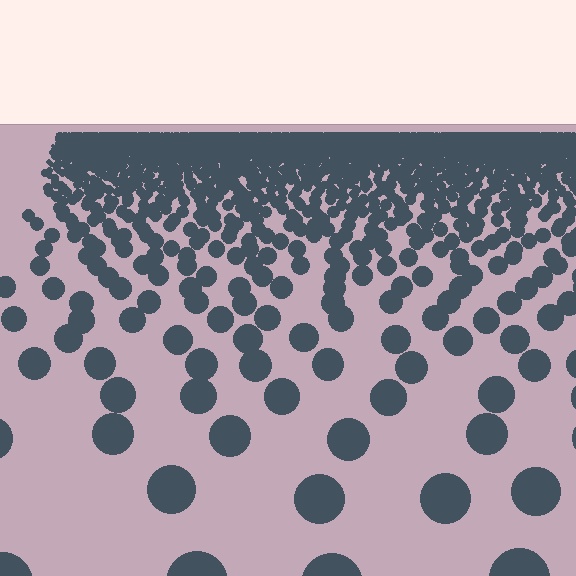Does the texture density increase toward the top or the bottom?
Density increases toward the top.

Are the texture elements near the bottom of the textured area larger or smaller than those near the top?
Larger. Near the bottom, elements are closer to the viewer and appear at a bigger on-screen size.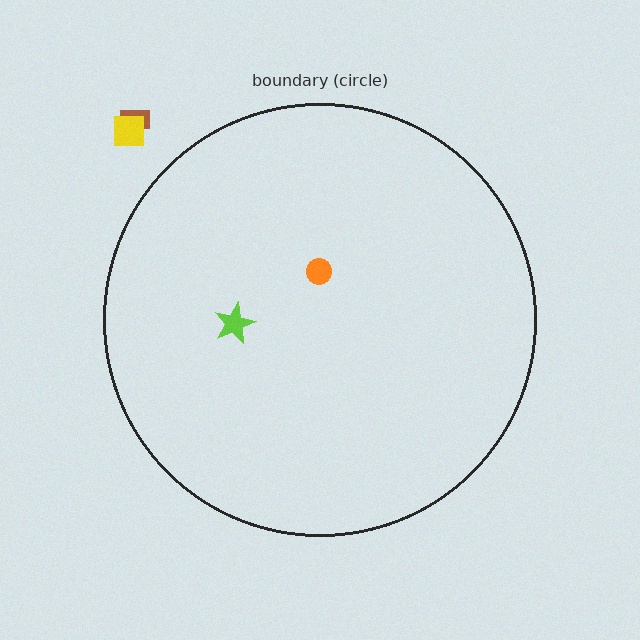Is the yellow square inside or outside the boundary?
Outside.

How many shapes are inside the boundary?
2 inside, 2 outside.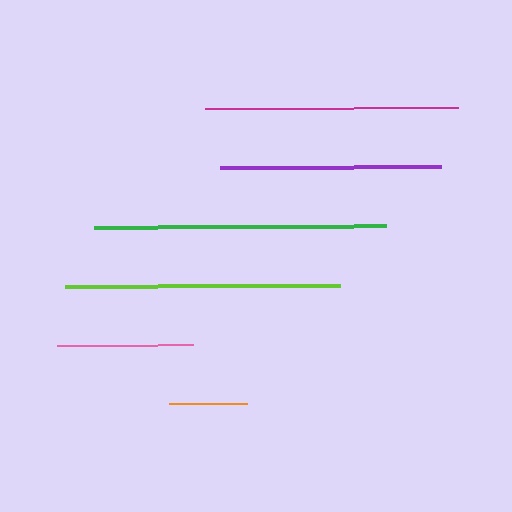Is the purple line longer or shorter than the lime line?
The lime line is longer than the purple line.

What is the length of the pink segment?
The pink segment is approximately 135 pixels long.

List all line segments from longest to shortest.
From longest to shortest: green, lime, magenta, purple, pink, orange.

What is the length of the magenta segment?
The magenta segment is approximately 253 pixels long.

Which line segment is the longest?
The green line is the longest at approximately 292 pixels.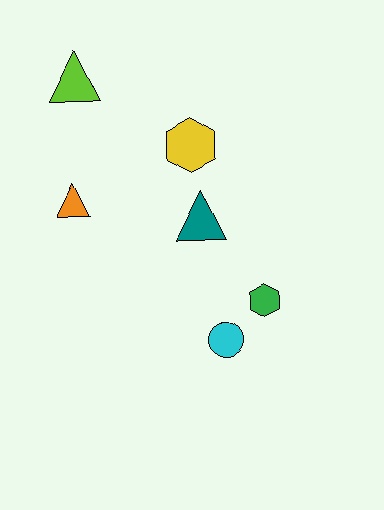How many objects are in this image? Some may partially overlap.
There are 6 objects.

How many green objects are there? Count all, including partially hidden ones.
There is 1 green object.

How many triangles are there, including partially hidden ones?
There are 3 triangles.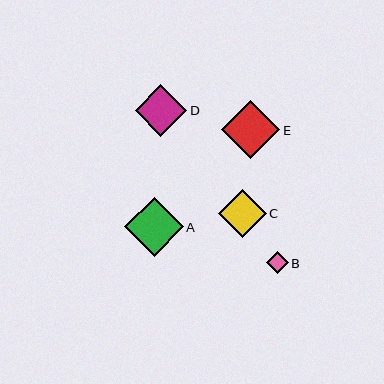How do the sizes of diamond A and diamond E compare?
Diamond A and diamond E are approximately the same size.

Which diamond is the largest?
Diamond A is the largest with a size of approximately 59 pixels.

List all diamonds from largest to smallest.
From largest to smallest: A, E, D, C, B.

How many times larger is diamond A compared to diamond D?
Diamond A is approximately 1.1 times the size of diamond D.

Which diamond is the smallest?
Diamond B is the smallest with a size of approximately 22 pixels.